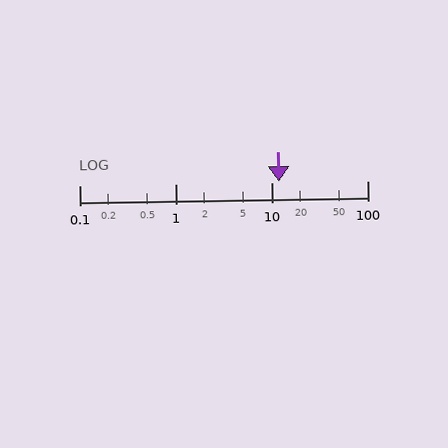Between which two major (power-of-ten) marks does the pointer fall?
The pointer is between 10 and 100.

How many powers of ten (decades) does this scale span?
The scale spans 3 decades, from 0.1 to 100.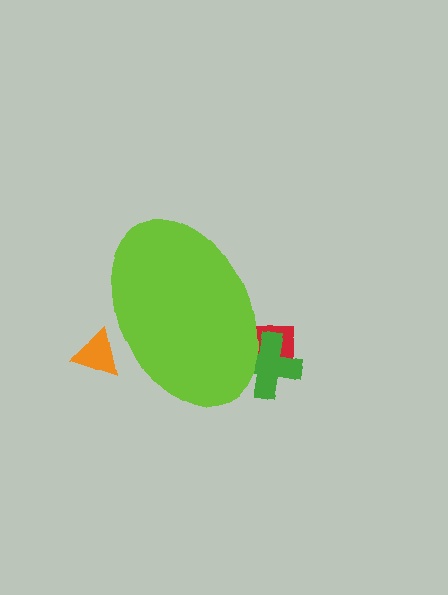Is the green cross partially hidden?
Yes, the green cross is partially hidden behind the lime ellipse.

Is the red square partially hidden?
Yes, the red square is partially hidden behind the lime ellipse.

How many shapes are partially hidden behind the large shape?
3 shapes are partially hidden.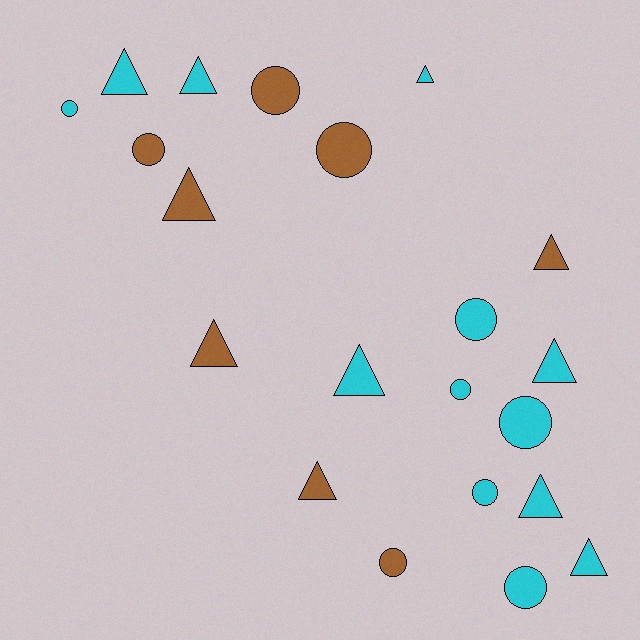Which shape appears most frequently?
Triangle, with 11 objects.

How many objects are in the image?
There are 21 objects.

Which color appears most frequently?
Cyan, with 13 objects.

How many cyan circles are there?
There are 6 cyan circles.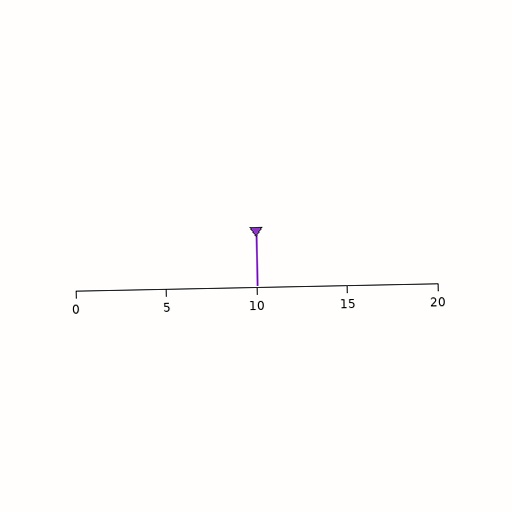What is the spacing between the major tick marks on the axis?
The major ticks are spaced 5 apart.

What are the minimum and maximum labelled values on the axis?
The axis runs from 0 to 20.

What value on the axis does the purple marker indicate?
The marker indicates approximately 10.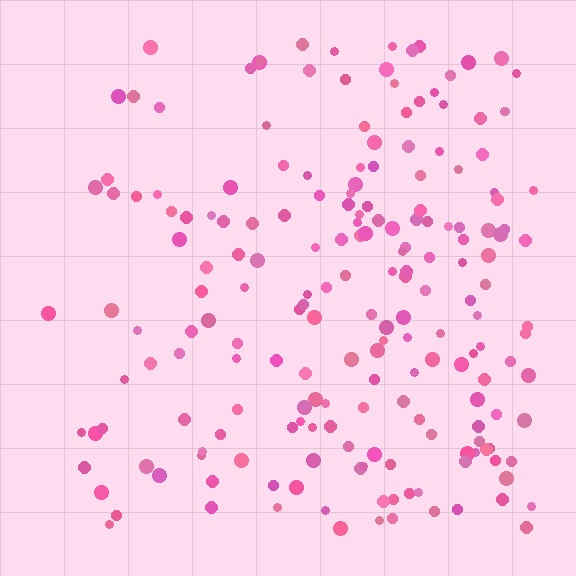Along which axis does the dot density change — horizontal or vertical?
Horizontal.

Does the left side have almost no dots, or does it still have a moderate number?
Still a moderate number, just noticeably fewer than the right.